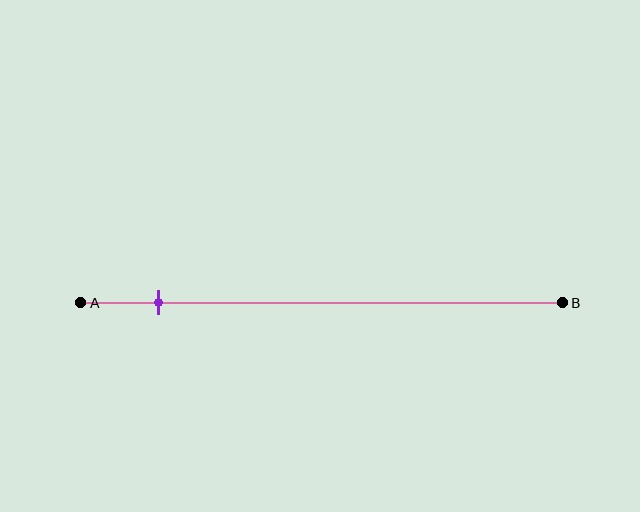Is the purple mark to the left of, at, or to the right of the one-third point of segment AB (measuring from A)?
The purple mark is to the left of the one-third point of segment AB.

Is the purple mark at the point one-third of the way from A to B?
No, the mark is at about 15% from A, not at the 33% one-third point.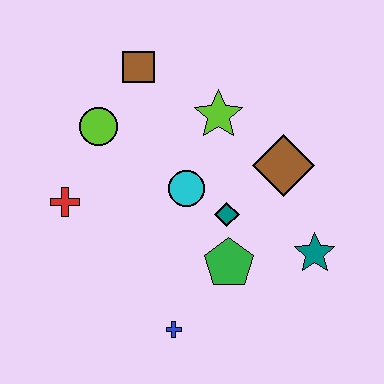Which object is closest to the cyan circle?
The teal diamond is closest to the cyan circle.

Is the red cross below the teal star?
No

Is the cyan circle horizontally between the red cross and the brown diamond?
Yes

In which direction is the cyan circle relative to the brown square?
The cyan circle is below the brown square.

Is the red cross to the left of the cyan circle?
Yes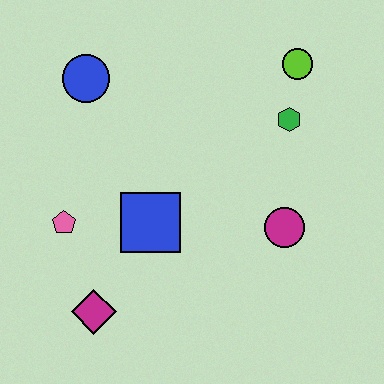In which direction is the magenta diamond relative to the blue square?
The magenta diamond is below the blue square.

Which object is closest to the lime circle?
The green hexagon is closest to the lime circle.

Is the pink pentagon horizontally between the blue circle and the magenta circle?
No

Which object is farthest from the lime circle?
The magenta diamond is farthest from the lime circle.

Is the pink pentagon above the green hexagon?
No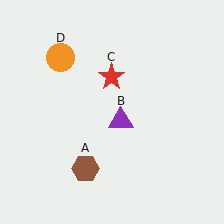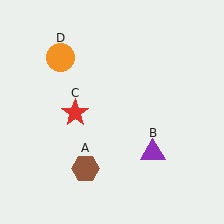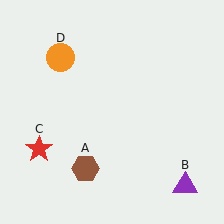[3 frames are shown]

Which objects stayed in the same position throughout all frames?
Brown hexagon (object A) and orange circle (object D) remained stationary.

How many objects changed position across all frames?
2 objects changed position: purple triangle (object B), red star (object C).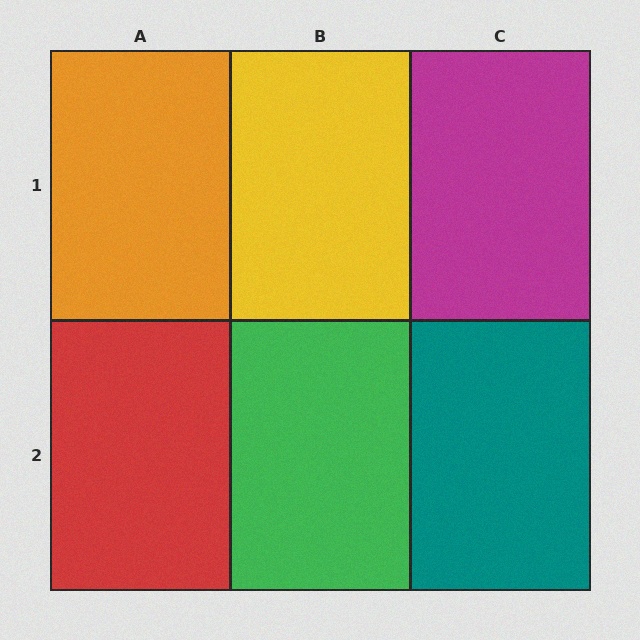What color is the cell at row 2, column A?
Red.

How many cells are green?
1 cell is green.